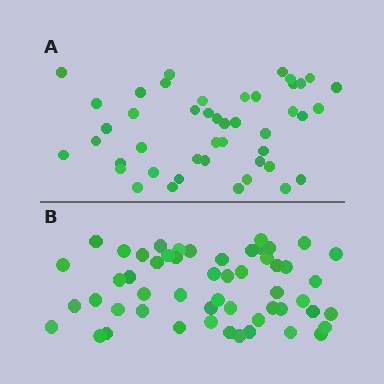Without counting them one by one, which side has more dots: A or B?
Region B (the bottom region) has more dots.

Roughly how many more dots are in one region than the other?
Region B has roughly 8 or so more dots than region A.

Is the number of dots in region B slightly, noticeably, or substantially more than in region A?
Region B has only slightly more — the two regions are fairly close. The ratio is roughly 1.2 to 1.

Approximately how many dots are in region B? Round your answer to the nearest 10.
About 50 dots. (The exact count is 53, which rounds to 50.)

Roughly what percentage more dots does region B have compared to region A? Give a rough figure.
About 20% more.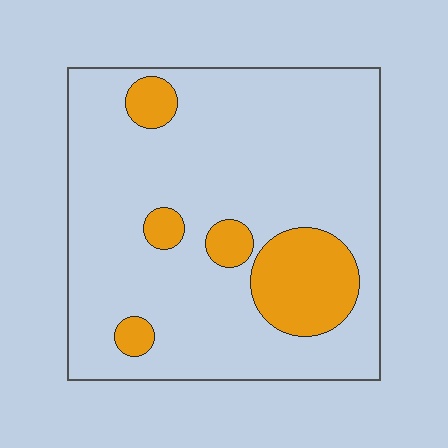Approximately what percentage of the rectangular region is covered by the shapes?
Approximately 15%.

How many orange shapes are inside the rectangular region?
5.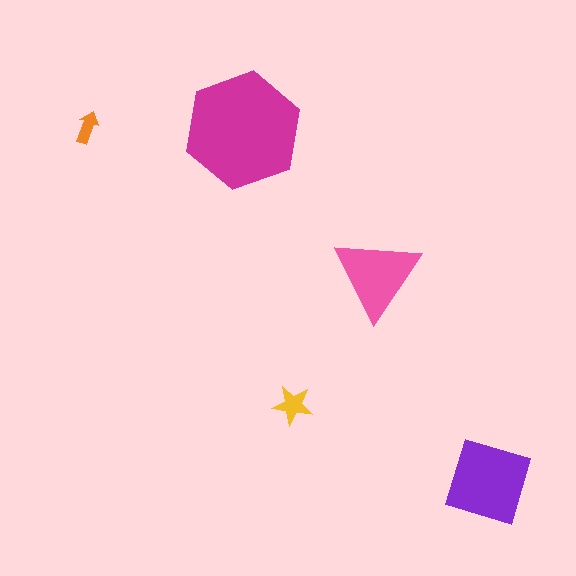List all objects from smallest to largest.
The orange arrow, the yellow star, the pink triangle, the purple square, the magenta hexagon.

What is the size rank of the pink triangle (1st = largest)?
3rd.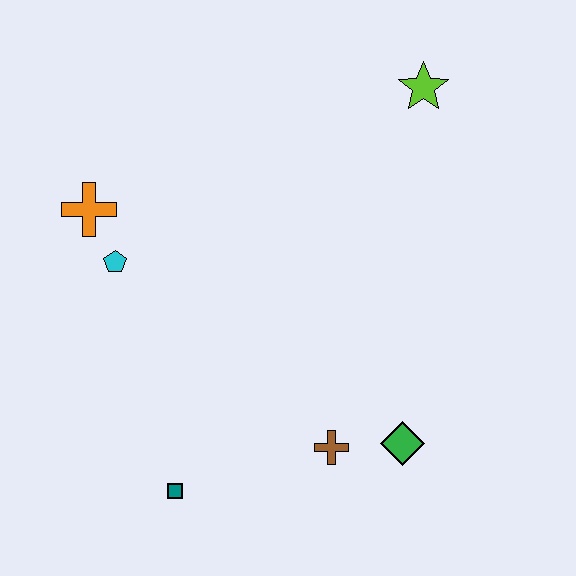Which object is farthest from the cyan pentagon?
The lime star is farthest from the cyan pentagon.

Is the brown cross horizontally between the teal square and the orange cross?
No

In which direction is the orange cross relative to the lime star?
The orange cross is to the left of the lime star.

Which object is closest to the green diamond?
The brown cross is closest to the green diamond.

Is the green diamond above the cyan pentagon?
No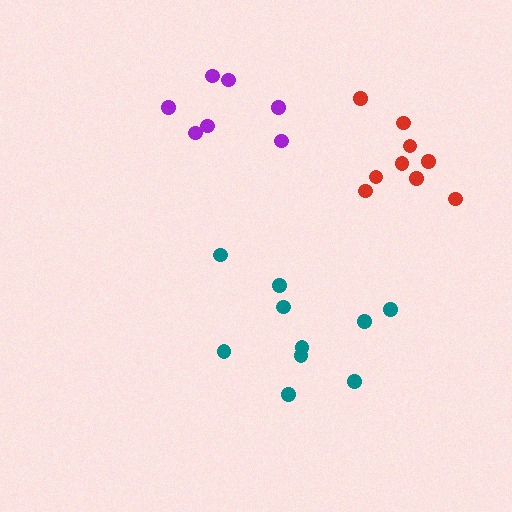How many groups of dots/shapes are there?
There are 3 groups.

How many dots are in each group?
Group 1: 10 dots, Group 2: 9 dots, Group 3: 7 dots (26 total).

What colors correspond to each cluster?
The clusters are colored: teal, red, purple.